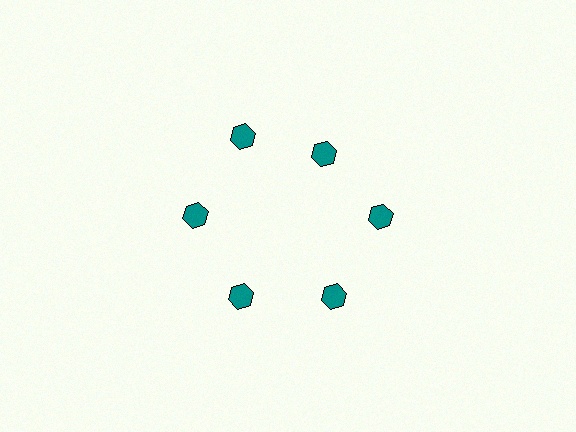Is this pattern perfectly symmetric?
No. The 6 teal hexagons are arranged in a ring, but one element near the 1 o'clock position is pulled inward toward the center, breaking the 6-fold rotational symmetry.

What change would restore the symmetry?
The symmetry would be restored by moving it outward, back onto the ring so that all 6 hexagons sit at equal angles and equal distance from the center.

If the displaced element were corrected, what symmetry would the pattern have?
It would have 6-fold rotational symmetry — the pattern would map onto itself every 60 degrees.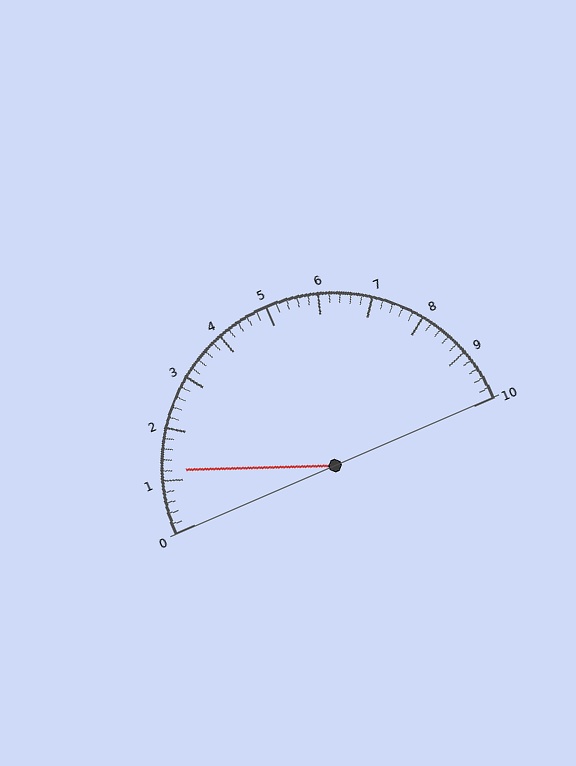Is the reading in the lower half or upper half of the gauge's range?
The reading is in the lower half of the range (0 to 10).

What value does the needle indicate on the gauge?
The needle indicates approximately 1.2.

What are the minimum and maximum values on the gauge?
The gauge ranges from 0 to 10.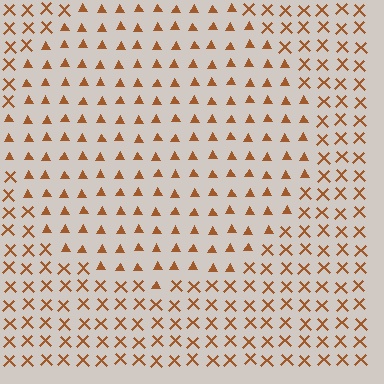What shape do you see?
I see a circle.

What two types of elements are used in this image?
The image uses triangles inside the circle region and X marks outside it.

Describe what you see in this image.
The image is filled with small brown elements arranged in a uniform grid. A circle-shaped region contains triangles, while the surrounding area contains X marks. The boundary is defined purely by the change in element shape.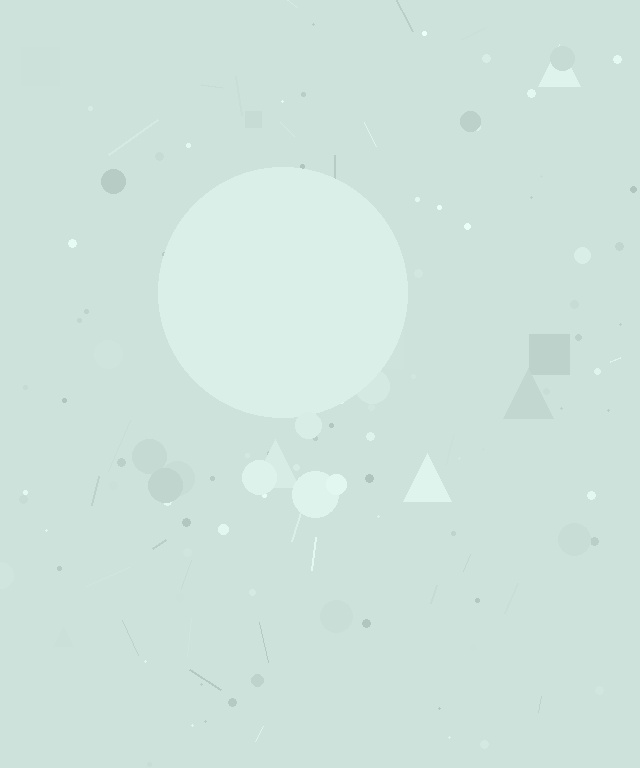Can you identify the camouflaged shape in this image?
The camouflaged shape is a circle.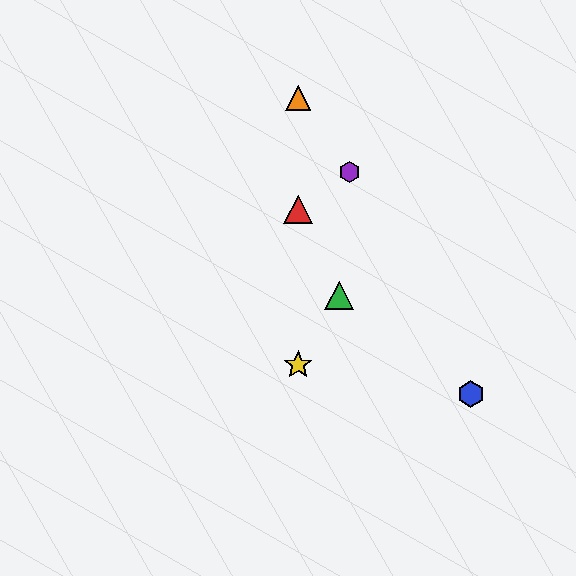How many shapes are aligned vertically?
3 shapes (the red triangle, the yellow star, the orange triangle) are aligned vertically.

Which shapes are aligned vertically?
The red triangle, the yellow star, the orange triangle are aligned vertically.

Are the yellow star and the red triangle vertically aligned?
Yes, both are at x≈298.